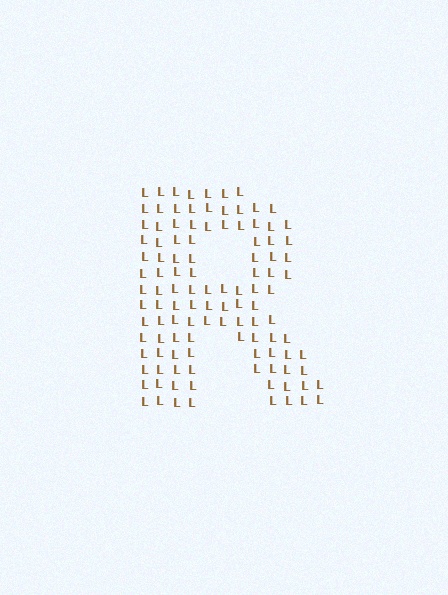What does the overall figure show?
The overall figure shows the letter R.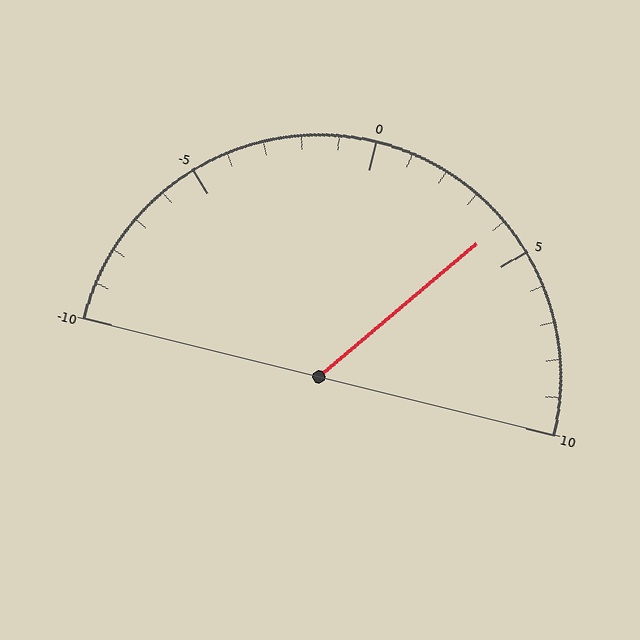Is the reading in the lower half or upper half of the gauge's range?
The reading is in the upper half of the range (-10 to 10).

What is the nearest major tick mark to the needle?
The nearest major tick mark is 5.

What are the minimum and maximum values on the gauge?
The gauge ranges from -10 to 10.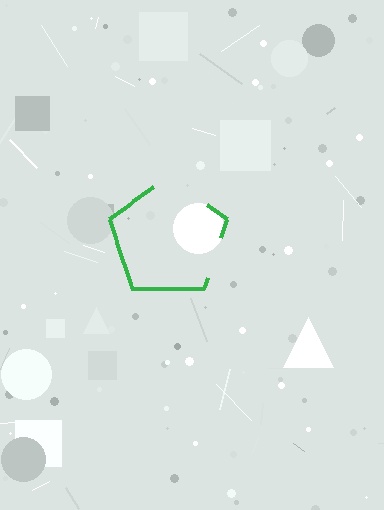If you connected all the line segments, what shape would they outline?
They would outline a pentagon.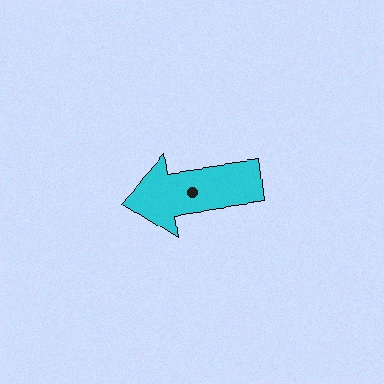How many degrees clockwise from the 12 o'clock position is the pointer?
Approximately 262 degrees.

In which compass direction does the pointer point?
West.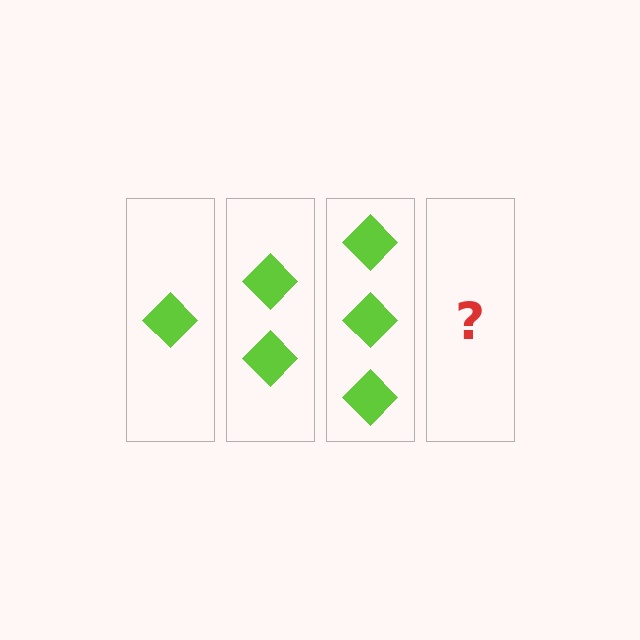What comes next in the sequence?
The next element should be 4 diamonds.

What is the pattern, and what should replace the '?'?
The pattern is that each step adds one more diamond. The '?' should be 4 diamonds.